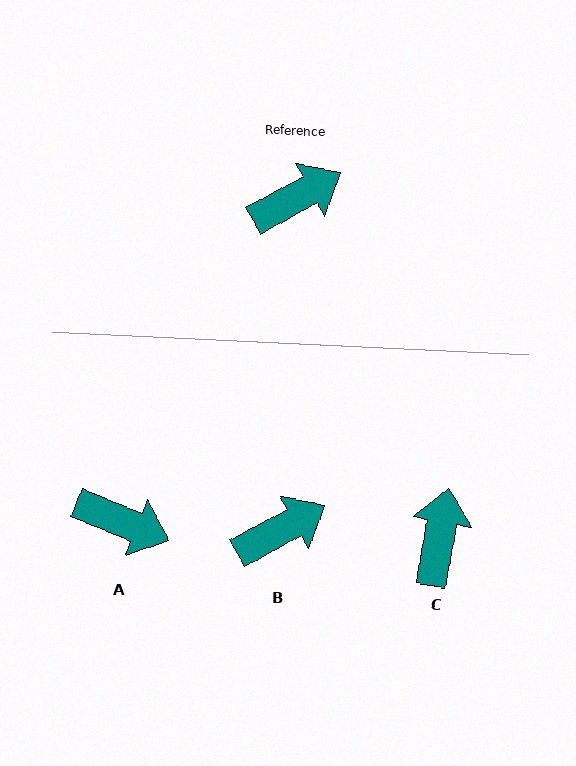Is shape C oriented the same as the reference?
No, it is off by about 51 degrees.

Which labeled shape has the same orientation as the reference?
B.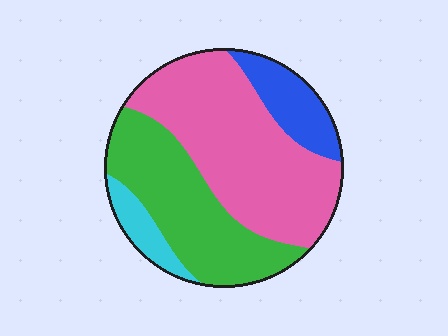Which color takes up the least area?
Cyan, at roughly 5%.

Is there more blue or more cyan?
Blue.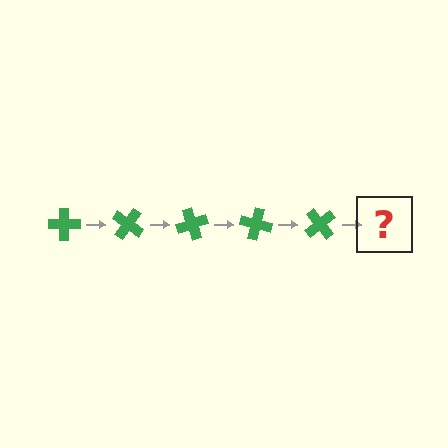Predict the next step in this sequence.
The next step is a green cross rotated 175 degrees.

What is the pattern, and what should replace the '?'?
The pattern is that the cross rotates 35 degrees each step. The '?' should be a green cross rotated 175 degrees.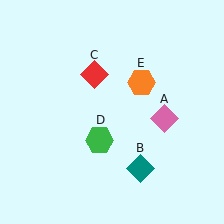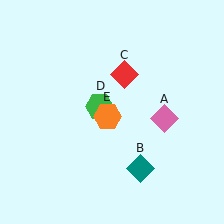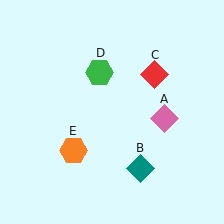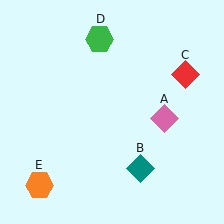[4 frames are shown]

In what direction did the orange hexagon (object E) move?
The orange hexagon (object E) moved down and to the left.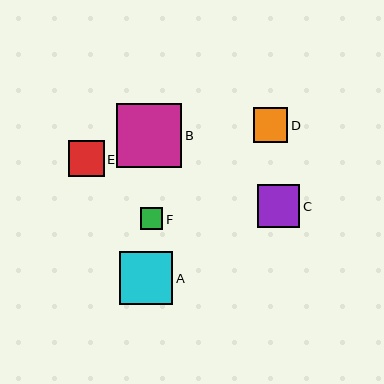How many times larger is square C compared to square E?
Square C is approximately 1.2 times the size of square E.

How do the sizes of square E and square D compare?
Square E and square D are approximately the same size.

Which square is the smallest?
Square F is the smallest with a size of approximately 22 pixels.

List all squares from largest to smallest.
From largest to smallest: B, A, C, E, D, F.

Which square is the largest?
Square B is the largest with a size of approximately 65 pixels.